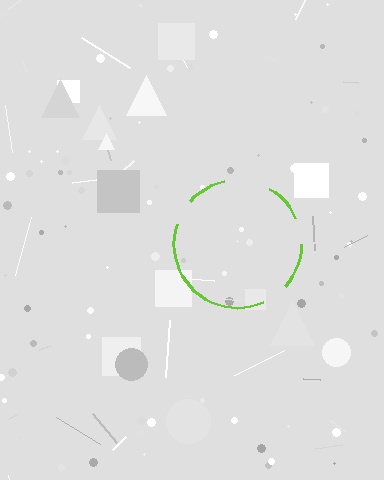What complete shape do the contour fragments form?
The contour fragments form a circle.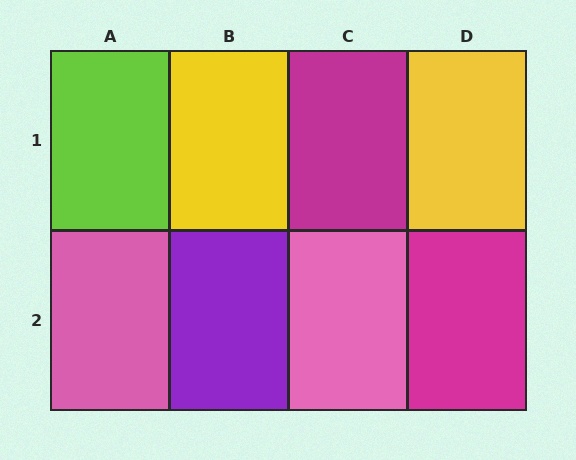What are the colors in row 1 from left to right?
Lime, yellow, magenta, yellow.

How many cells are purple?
1 cell is purple.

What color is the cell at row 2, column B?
Purple.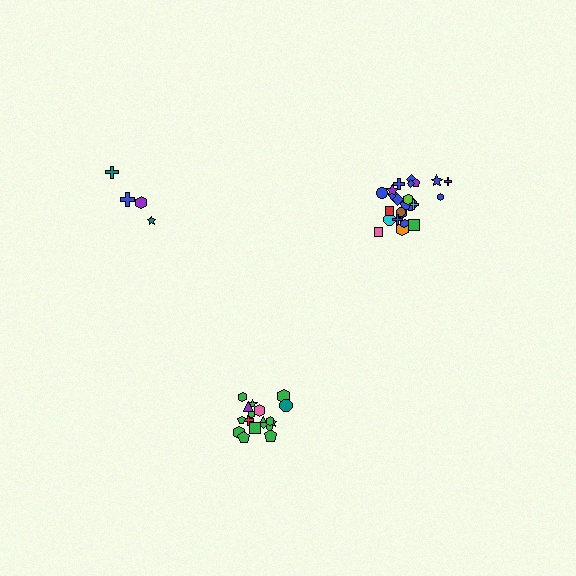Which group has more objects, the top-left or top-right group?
The top-right group.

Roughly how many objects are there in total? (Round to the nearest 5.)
Roughly 45 objects in total.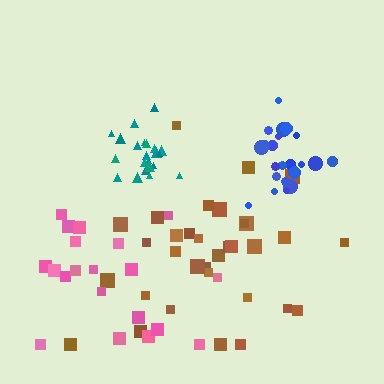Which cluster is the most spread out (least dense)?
Pink.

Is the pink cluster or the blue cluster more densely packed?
Blue.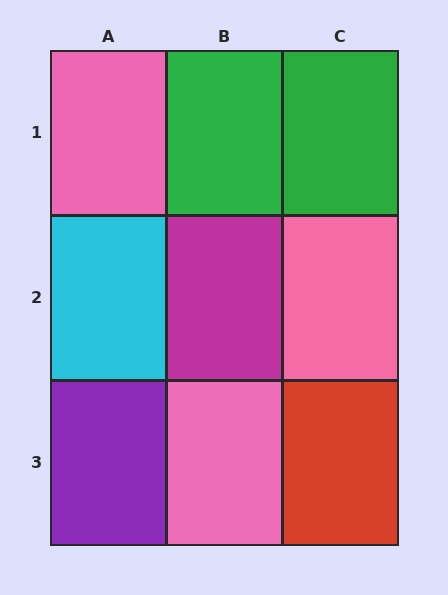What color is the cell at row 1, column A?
Pink.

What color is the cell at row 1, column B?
Green.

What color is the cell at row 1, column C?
Green.